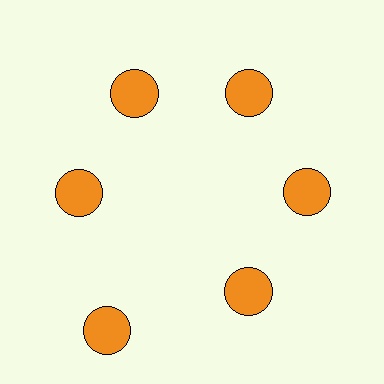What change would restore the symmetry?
The symmetry would be restored by moving it inward, back onto the ring so that all 6 circles sit at equal angles and equal distance from the center.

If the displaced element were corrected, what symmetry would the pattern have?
It would have 6-fold rotational symmetry — the pattern would map onto itself every 60 degrees.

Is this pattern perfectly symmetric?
No. The 6 orange circles are arranged in a ring, but one element near the 7 o'clock position is pushed outward from the center, breaking the 6-fold rotational symmetry.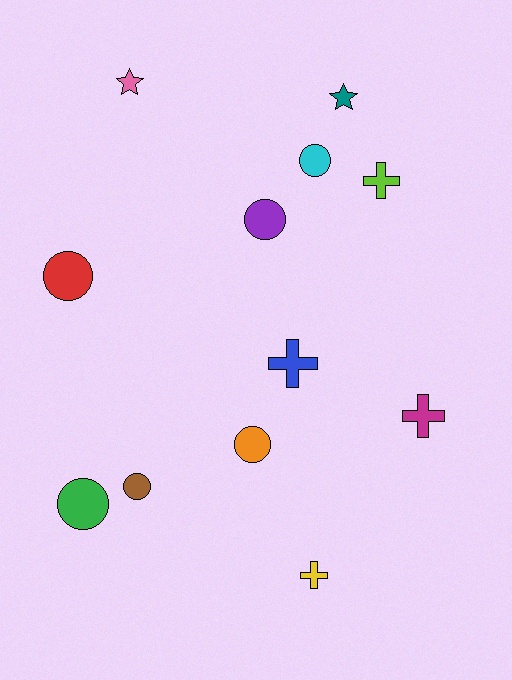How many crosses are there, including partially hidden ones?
There are 4 crosses.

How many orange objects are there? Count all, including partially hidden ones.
There is 1 orange object.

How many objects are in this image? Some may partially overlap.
There are 12 objects.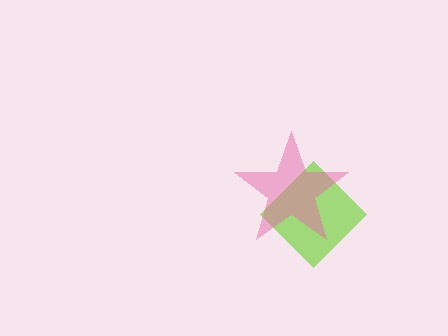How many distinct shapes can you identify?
There are 2 distinct shapes: a lime diamond, a pink star.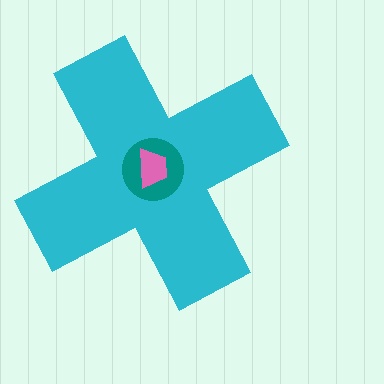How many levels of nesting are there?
3.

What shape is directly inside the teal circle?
The pink trapezoid.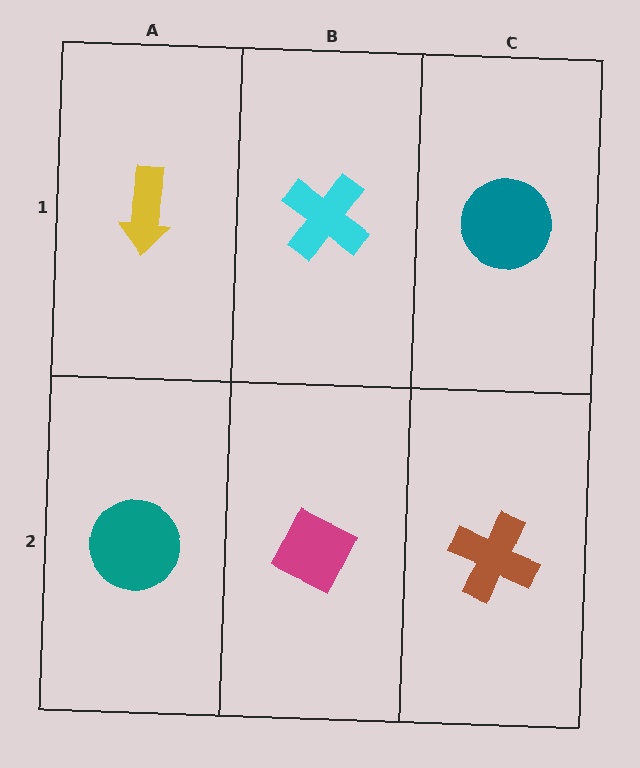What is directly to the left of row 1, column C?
A cyan cross.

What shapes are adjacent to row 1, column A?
A teal circle (row 2, column A), a cyan cross (row 1, column B).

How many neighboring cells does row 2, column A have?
2.